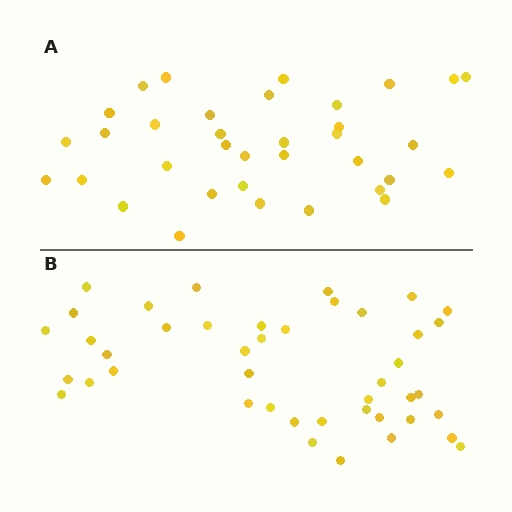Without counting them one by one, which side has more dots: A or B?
Region B (the bottom region) has more dots.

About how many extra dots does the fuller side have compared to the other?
Region B has roughly 8 or so more dots than region A.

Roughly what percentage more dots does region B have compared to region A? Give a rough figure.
About 25% more.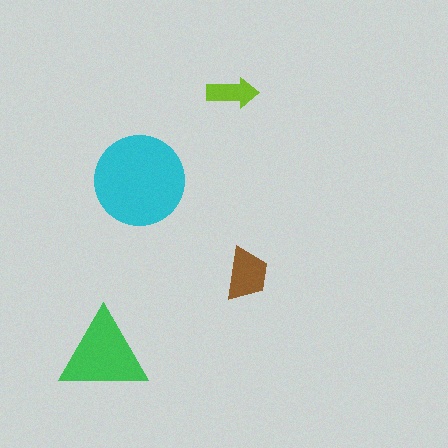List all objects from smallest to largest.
The lime arrow, the brown trapezoid, the green triangle, the cyan circle.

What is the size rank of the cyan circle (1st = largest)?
1st.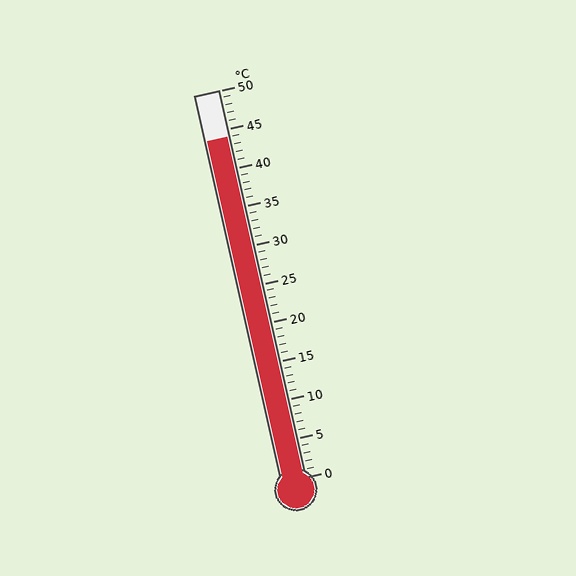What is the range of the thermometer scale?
The thermometer scale ranges from 0°C to 50°C.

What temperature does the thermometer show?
The thermometer shows approximately 44°C.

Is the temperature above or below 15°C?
The temperature is above 15°C.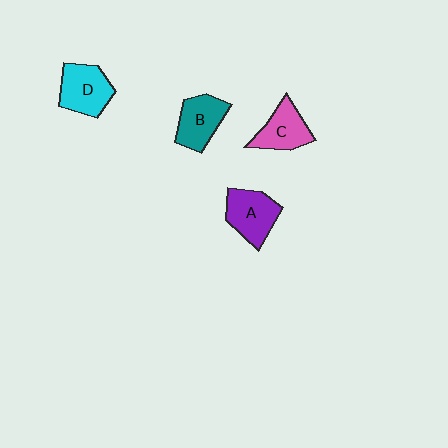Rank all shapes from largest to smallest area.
From largest to smallest: D (cyan), A (purple), B (teal), C (pink).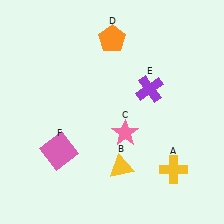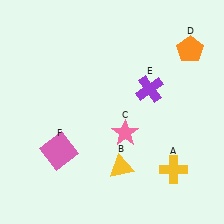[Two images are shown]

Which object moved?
The orange pentagon (D) moved right.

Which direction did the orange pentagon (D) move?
The orange pentagon (D) moved right.